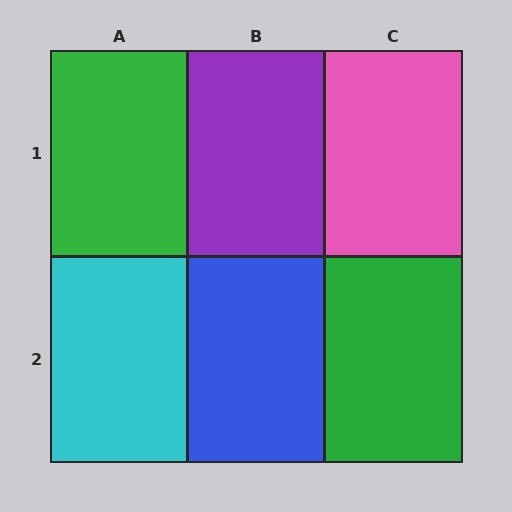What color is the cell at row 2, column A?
Cyan.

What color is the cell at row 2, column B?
Blue.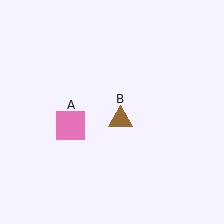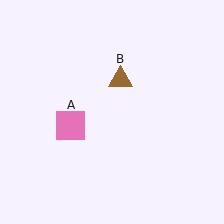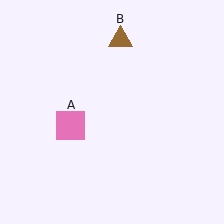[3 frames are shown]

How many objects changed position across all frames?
1 object changed position: brown triangle (object B).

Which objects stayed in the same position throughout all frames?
Pink square (object A) remained stationary.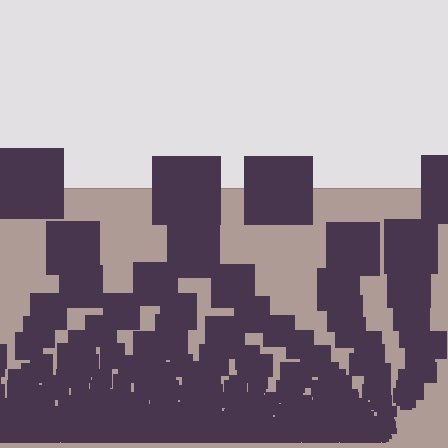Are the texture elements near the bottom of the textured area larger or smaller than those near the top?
Smaller. The gradient is inverted — elements near the bottom are smaller and denser.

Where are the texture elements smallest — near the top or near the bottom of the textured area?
Near the bottom.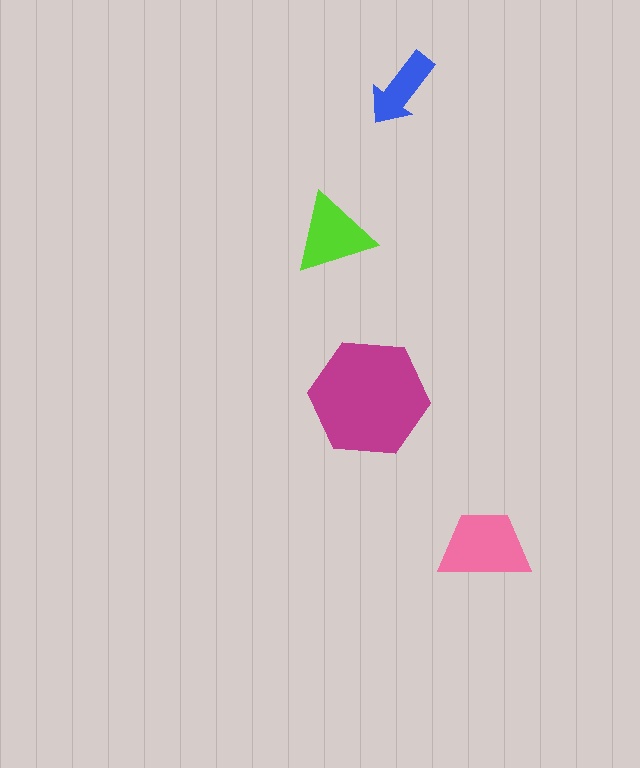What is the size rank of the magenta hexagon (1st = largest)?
1st.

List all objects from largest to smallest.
The magenta hexagon, the pink trapezoid, the lime triangle, the blue arrow.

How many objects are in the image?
There are 4 objects in the image.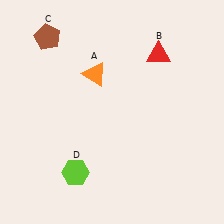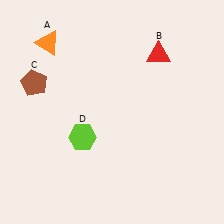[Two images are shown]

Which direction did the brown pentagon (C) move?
The brown pentagon (C) moved down.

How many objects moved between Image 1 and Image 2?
3 objects moved between the two images.